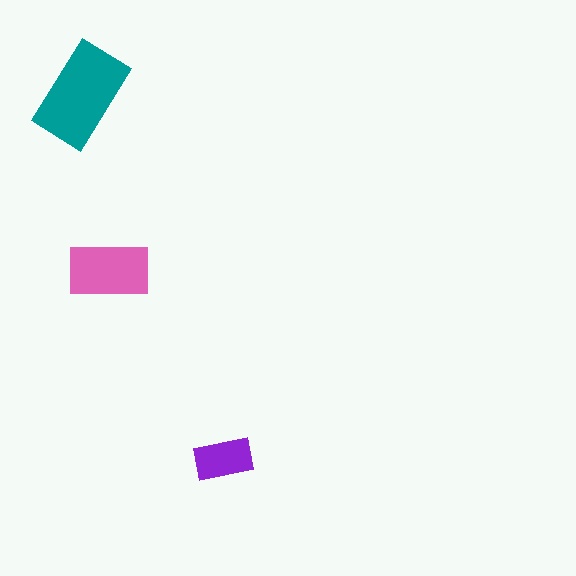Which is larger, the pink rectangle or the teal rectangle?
The teal one.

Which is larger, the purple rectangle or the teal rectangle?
The teal one.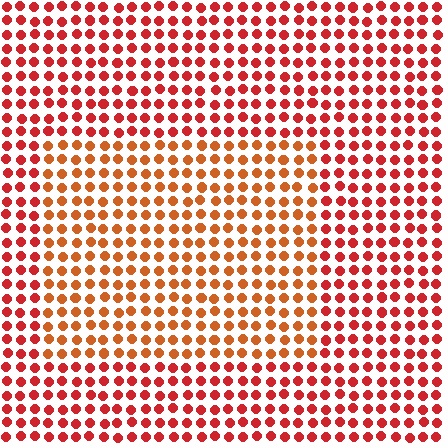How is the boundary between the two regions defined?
The boundary is defined purely by a slight shift in hue (about 25 degrees). Spacing, size, and orientation are identical on both sides.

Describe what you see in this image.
The image is filled with small red elements in a uniform arrangement. A rectangle-shaped region is visible where the elements are tinted to a slightly different hue, forming a subtle color boundary.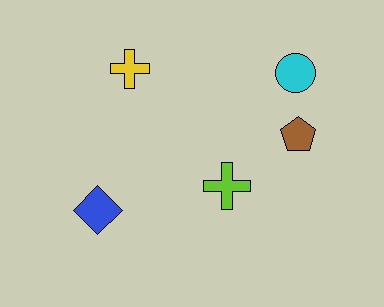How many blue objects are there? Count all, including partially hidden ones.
There is 1 blue object.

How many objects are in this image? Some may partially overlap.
There are 5 objects.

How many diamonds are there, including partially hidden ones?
There is 1 diamond.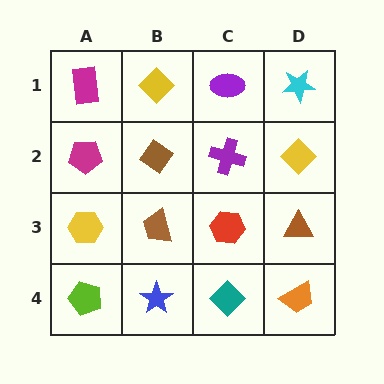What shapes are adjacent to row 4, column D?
A brown triangle (row 3, column D), a teal diamond (row 4, column C).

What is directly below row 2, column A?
A yellow hexagon.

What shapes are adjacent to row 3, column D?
A yellow diamond (row 2, column D), an orange trapezoid (row 4, column D), a red hexagon (row 3, column C).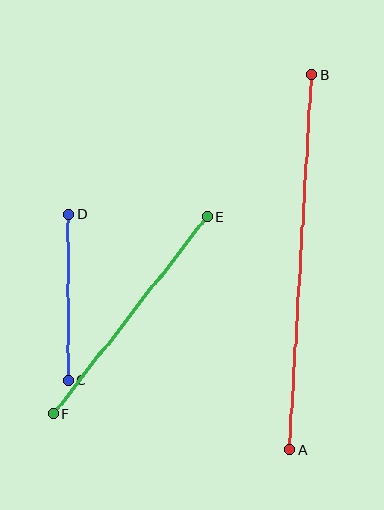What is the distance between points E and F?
The distance is approximately 249 pixels.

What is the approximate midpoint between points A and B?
The midpoint is at approximately (301, 262) pixels.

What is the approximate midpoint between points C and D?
The midpoint is at approximately (68, 297) pixels.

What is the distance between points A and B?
The distance is approximately 375 pixels.